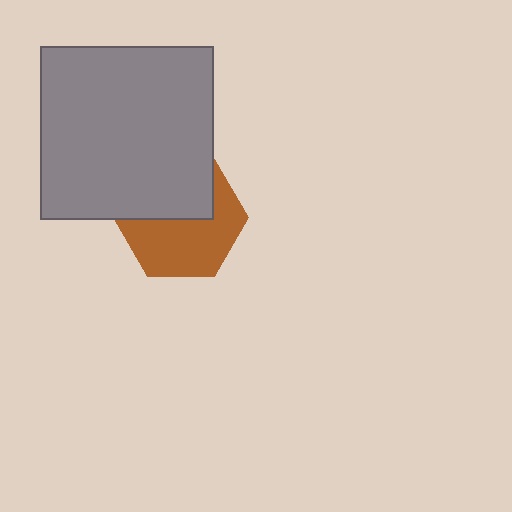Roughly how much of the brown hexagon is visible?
About half of it is visible (roughly 58%).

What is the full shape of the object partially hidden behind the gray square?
The partially hidden object is a brown hexagon.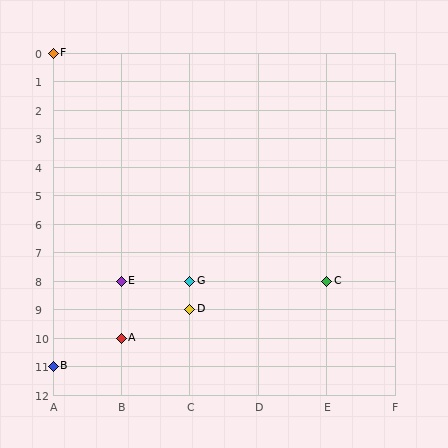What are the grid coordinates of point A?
Point A is at grid coordinates (B, 10).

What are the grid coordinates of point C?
Point C is at grid coordinates (E, 8).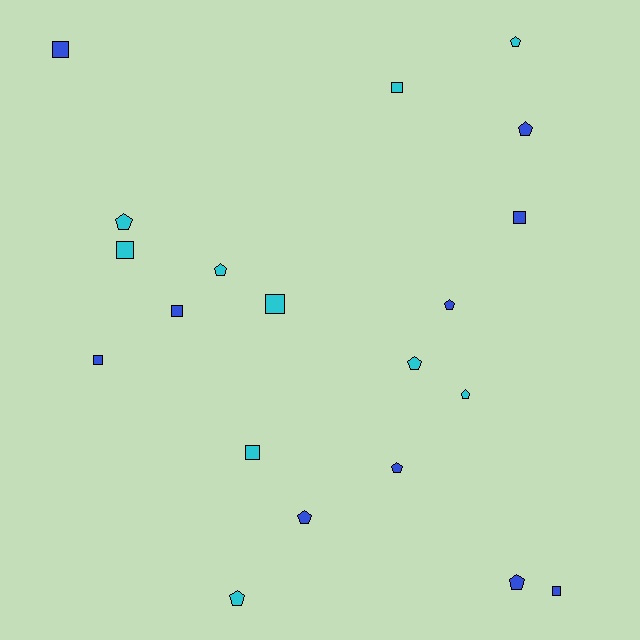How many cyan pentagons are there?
There are 6 cyan pentagons.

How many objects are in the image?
There are 20 objects.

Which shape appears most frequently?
Pentagon, with 11 objects.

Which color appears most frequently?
Cyan, with 10 objects.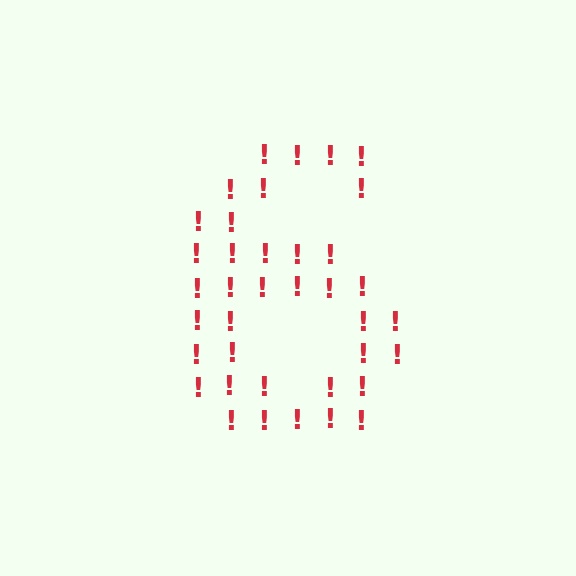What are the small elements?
The small elements are exclamation marks.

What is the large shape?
The large shape is the digit 6.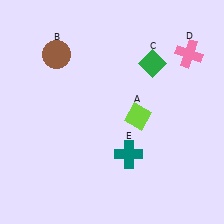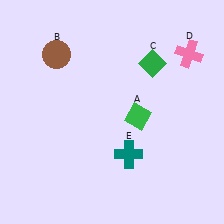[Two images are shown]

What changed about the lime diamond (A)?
In Image 1, A is lime. In Image 2, it changed to green.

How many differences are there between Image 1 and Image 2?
There is 1 difference between the two images.